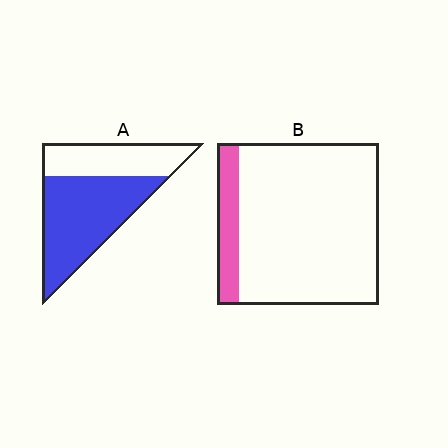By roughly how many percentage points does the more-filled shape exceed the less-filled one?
By roughly 50 percentage points (A over B).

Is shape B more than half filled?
No.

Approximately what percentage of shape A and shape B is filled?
A is approximately 65% and B is approximately 15%.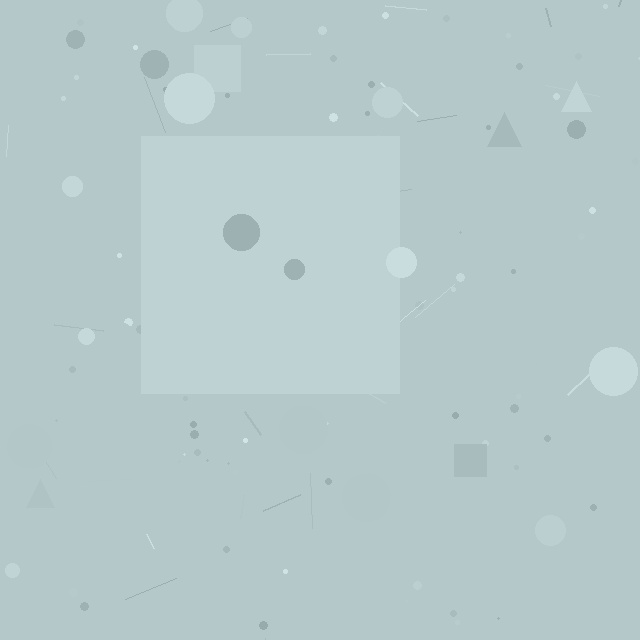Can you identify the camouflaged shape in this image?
The camouflaged shape is a square.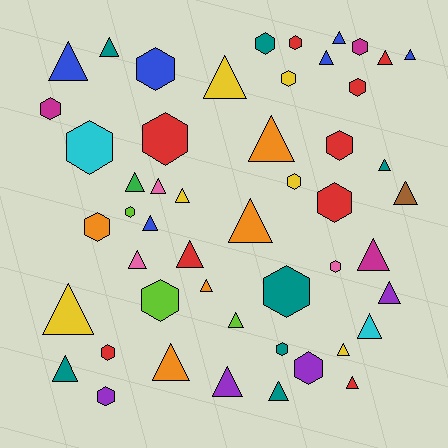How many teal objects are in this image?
There are 7 teal objects.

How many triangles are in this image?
There are 29 triangles.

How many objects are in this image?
There are 50 objects.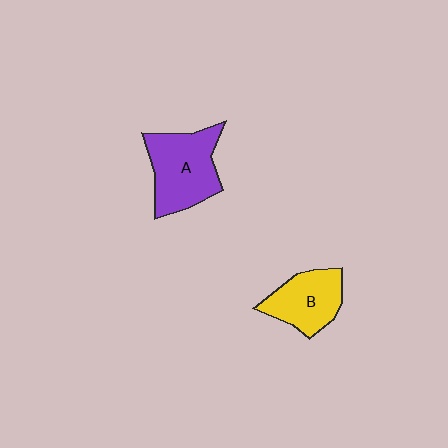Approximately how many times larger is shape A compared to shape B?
Approximately 1.3 times.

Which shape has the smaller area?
Shape B (yellow).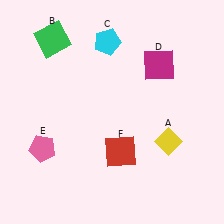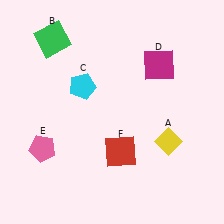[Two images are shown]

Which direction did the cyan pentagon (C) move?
The cyan pentagon (C) moved down.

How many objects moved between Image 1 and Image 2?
1 object moved between the two images.